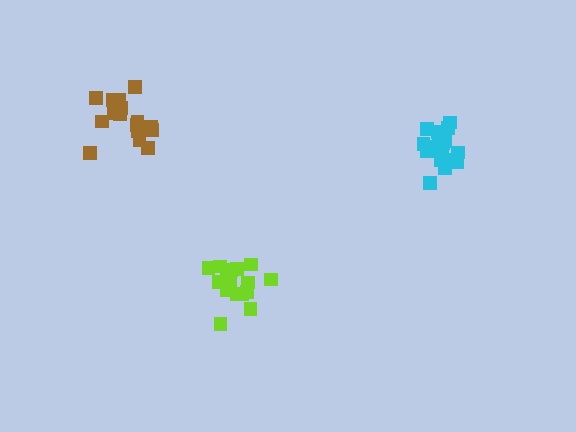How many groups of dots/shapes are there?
There are 3 groups.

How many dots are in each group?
Group 1: 18 dots, Group 2: 17 dots, Group 3: 18 dots (53 total).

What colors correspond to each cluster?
The clusters are colored: brown, lime, cyan.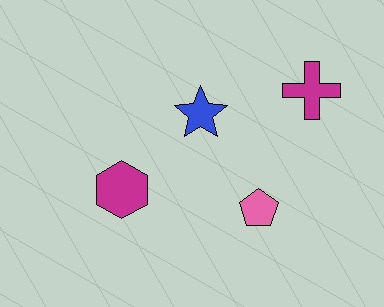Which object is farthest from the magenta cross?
The magenta hexagon is farthest from the magenta cross.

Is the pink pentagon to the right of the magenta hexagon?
Yes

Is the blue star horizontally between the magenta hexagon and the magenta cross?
Yes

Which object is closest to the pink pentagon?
The blue star is closest to the pink pentagon.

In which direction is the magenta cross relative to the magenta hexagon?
The magenta cross is to the right of the magenta hexagon.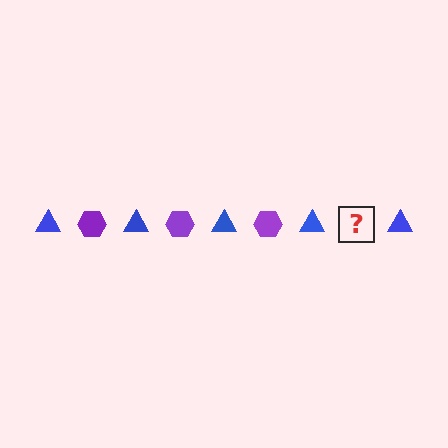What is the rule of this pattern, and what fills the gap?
The rule is that the pattern alternates between blue triangle and purple hexagon. The gap should be filled with a purple hexagon.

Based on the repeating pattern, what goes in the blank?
The blank should be a purple hexagon.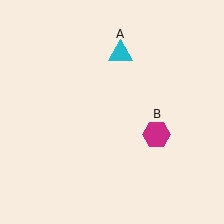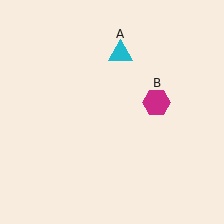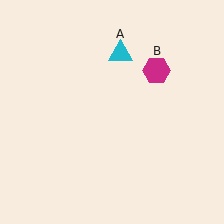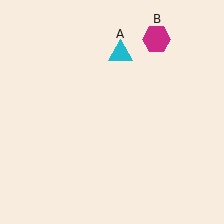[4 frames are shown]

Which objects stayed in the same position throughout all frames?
Cyan triangle (object A) remained stationary.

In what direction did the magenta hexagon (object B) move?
The magenta hexagon (object B) moved up.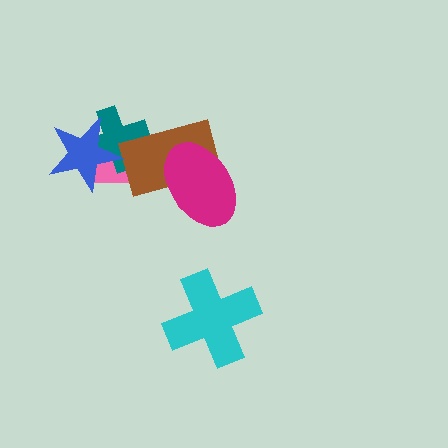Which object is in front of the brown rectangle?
The magenta ellipse is in front of the brown rectangle.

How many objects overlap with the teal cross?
3 objects overlap with the teal cross.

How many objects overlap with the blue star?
2 objects overlap with the blue star.